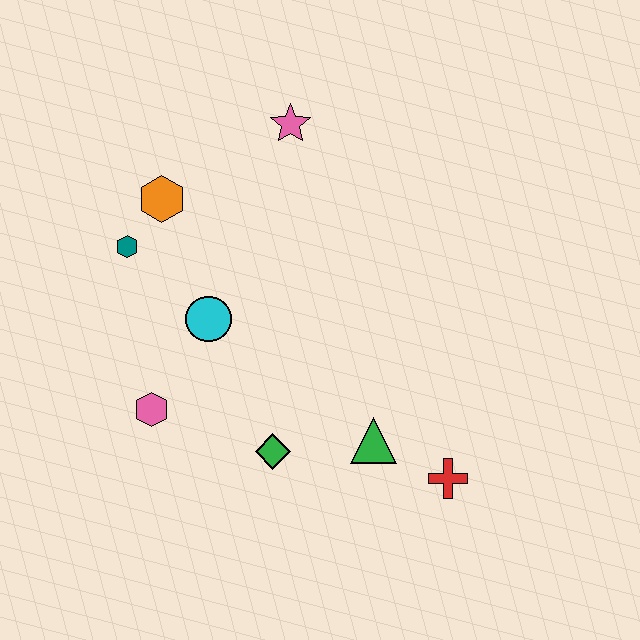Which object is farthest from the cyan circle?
The red cross is farthest from the cyan circle.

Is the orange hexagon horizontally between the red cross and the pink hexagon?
Yes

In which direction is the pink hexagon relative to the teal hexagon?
The pink hexagon is below the teal hexagon.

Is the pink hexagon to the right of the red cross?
No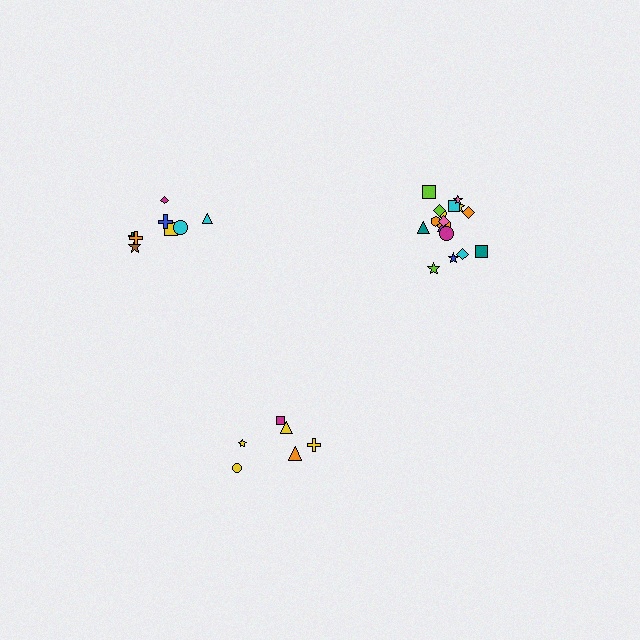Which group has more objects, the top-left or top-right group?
The top-right group.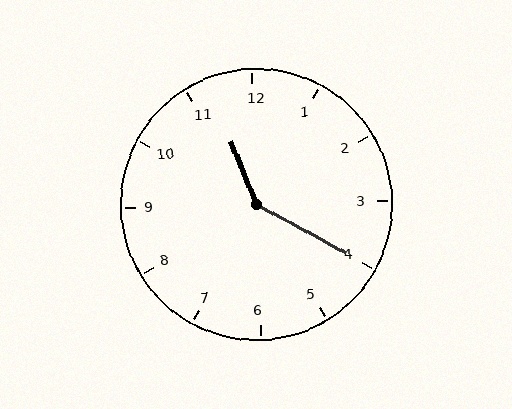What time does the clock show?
11:20.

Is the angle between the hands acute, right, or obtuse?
It is obtuse.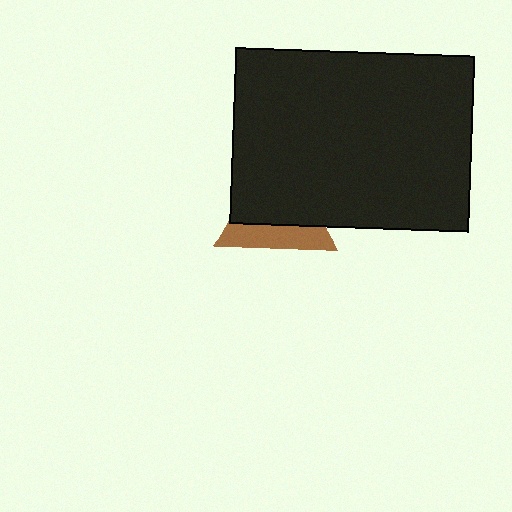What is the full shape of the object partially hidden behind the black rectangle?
The partially hidden object is a brown triangle.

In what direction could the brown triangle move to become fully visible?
The brown triangle could move down. That would shift it out from behind the black rectangle entirely.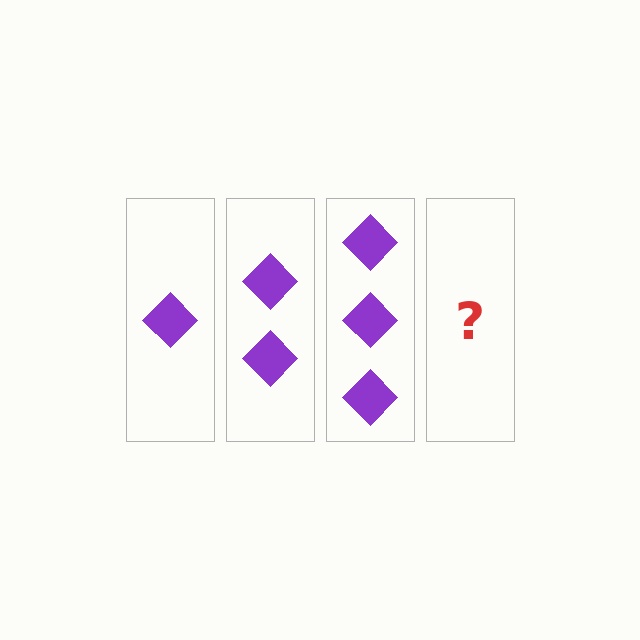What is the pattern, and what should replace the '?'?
The pattern is that each step adds one more diamond. The '?' should be 4 diamonds.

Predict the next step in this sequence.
The next step is 4 diamonds.